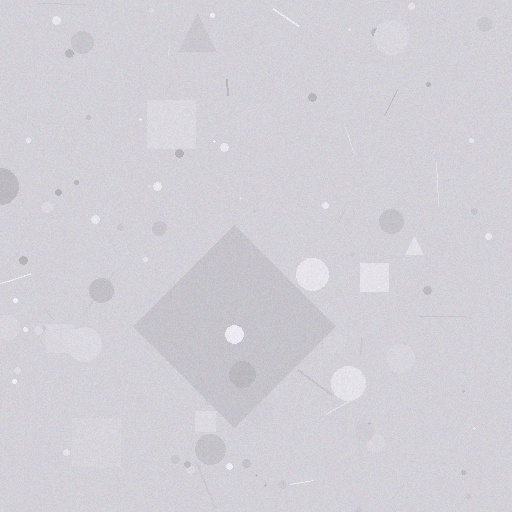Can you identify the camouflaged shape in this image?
The camouflaged shape is a diamond.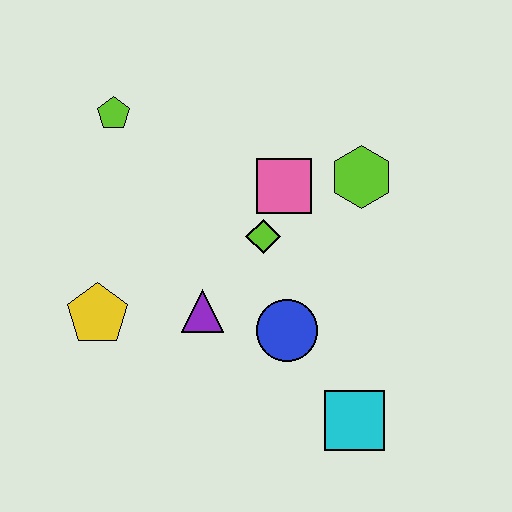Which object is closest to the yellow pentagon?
The purple triangle is closest to the yellow pentagon.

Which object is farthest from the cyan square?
The lime pentagon is farthest from the cyan square.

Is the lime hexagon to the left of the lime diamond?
No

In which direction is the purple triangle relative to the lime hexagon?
The purple triangle is to the left of the lime hexagon.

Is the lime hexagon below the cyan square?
No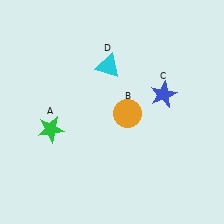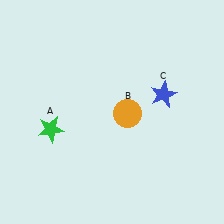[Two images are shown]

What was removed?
The cyan triangle (D) was removed in Image 2.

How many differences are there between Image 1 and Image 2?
There is 1 difference between the two images.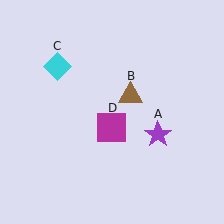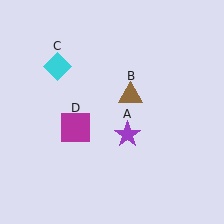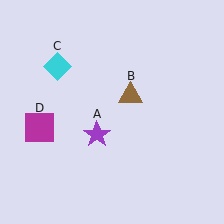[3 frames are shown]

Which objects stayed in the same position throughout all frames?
Brown triangle (object B) and cyan diamond (object C) remained stationary.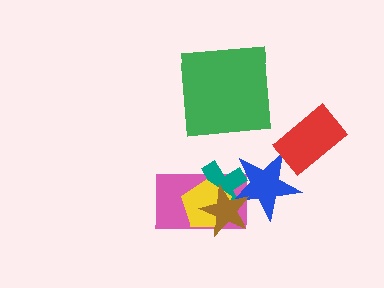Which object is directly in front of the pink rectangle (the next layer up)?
The teal cross is directly in front of the pink rectangle.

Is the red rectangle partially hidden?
No, no other shape covers it.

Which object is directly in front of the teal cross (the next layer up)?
The blue star is directly in front of the teal cross.